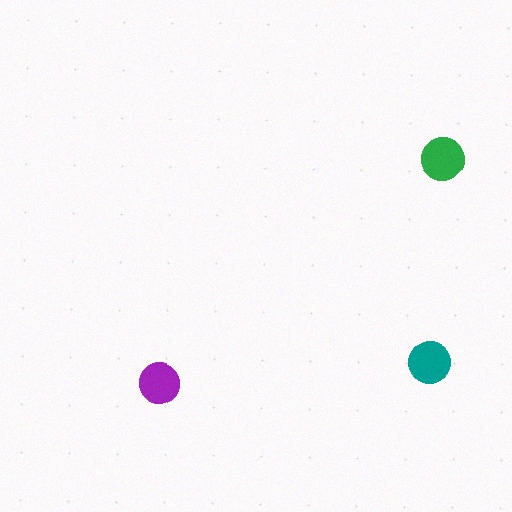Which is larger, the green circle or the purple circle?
The green one.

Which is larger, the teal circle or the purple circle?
The teal one.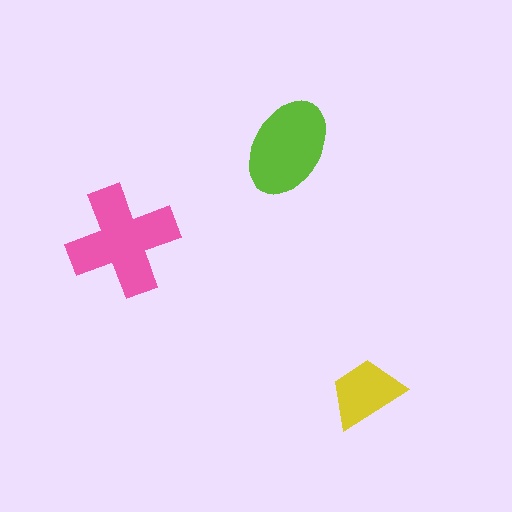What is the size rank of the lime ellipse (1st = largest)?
2nd.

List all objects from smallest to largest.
The yellow trapezoid, the lime ellipse, the pink cross.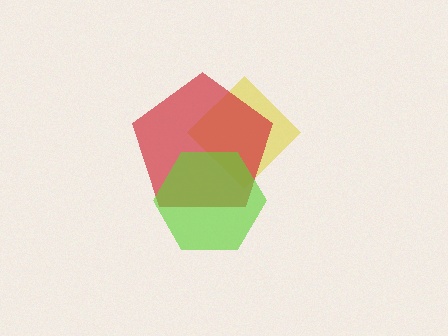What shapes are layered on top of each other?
The layered shapes are: a yellow diamond, a red pentagon, a lime hexagon.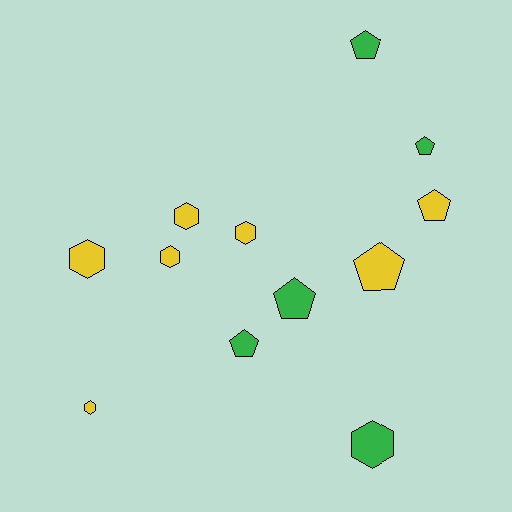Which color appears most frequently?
Yellow, with 7 objects.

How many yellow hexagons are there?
There are 5 yellow hexagons.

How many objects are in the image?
There are 12 objects.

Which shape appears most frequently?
Hexagon, with 6 objects.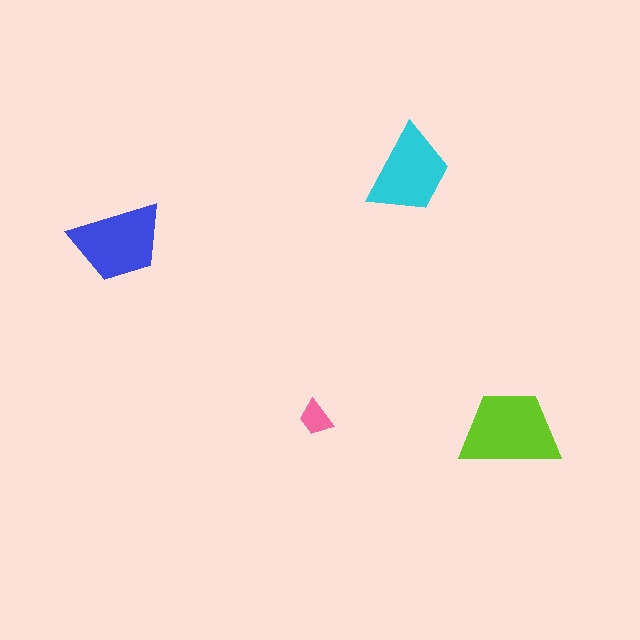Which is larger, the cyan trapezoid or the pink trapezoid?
The cyan one.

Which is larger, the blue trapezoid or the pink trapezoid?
The blue one.